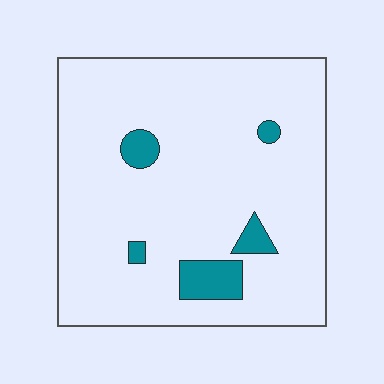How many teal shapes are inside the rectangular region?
5.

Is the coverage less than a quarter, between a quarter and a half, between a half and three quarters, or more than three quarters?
Less than a quarter.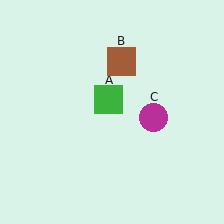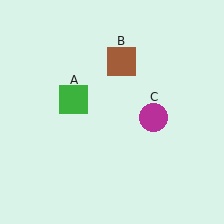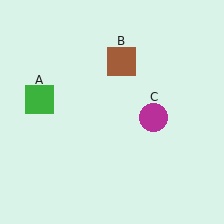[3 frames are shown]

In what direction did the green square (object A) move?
The green square (object A) moved left.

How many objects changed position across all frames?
1 object changed position: green square (object A).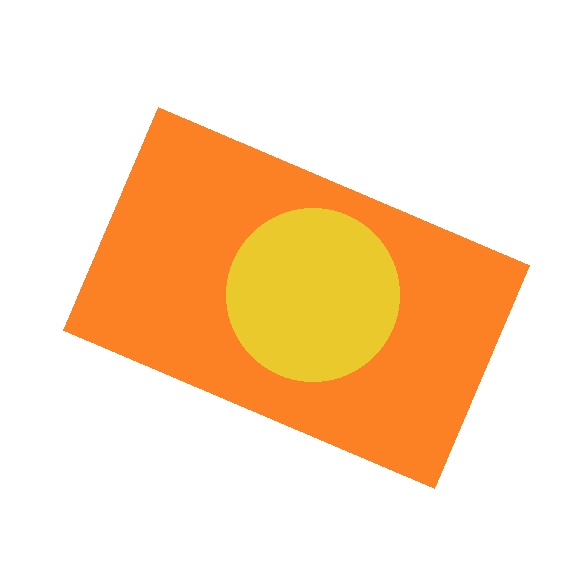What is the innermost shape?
The yellow circle.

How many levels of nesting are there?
2.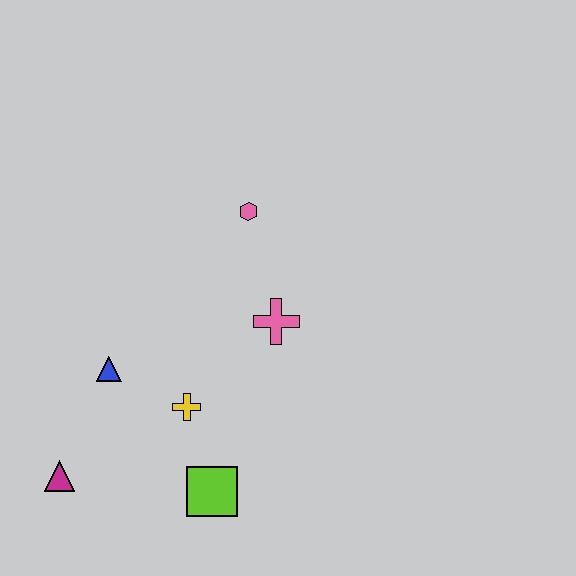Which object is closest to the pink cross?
The pink hexagon is closest to the pink cross.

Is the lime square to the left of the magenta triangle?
No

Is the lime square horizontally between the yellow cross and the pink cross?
Yes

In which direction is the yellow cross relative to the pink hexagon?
The yellow cross is below the pink hexagon.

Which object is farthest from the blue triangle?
The pink hexagon is farthest from the blue triangle.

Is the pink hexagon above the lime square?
Yes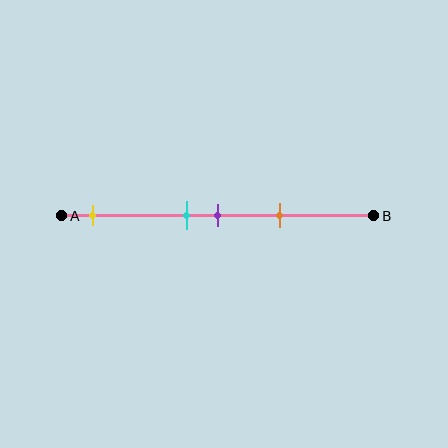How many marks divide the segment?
There are 4 marks dividing the segment.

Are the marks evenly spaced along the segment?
No, the marks are not evenly spaced.